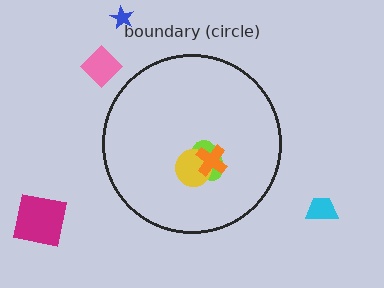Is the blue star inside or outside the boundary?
Outside.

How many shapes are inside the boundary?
3 inside, 4 outside.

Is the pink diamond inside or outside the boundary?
Outside.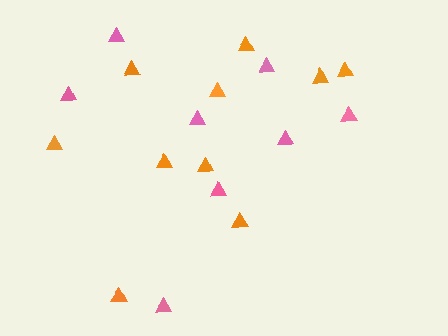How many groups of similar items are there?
There are 2 groups: one group of orange triangles (10) and one group of pink triangles (8).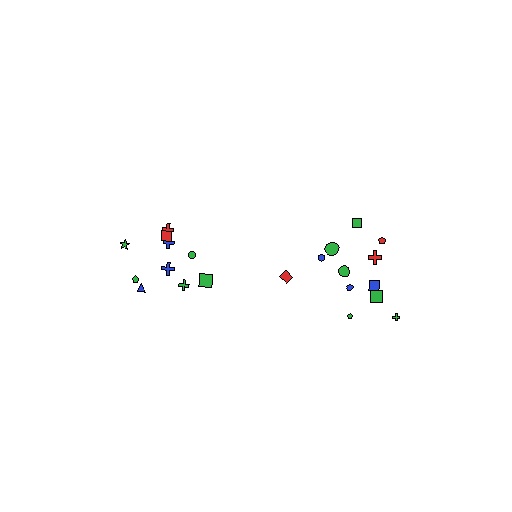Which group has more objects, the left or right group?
The right group.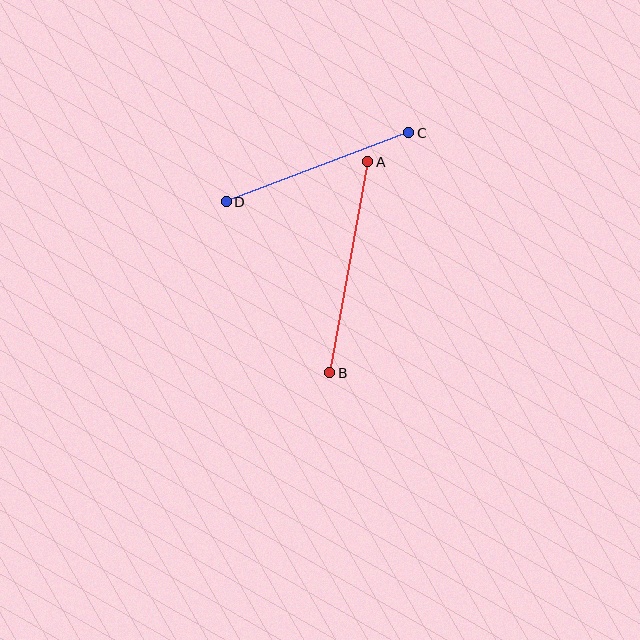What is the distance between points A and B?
The distance is approximately 214 pixels.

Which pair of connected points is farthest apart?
Points A and B are farthest apart.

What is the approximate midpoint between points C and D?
The midpoint is at approximately (317, 167) pixels.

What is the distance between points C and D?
The distance is approximately 195 pixels.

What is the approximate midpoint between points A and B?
The midpoint is at approximately (349, 267) pixels.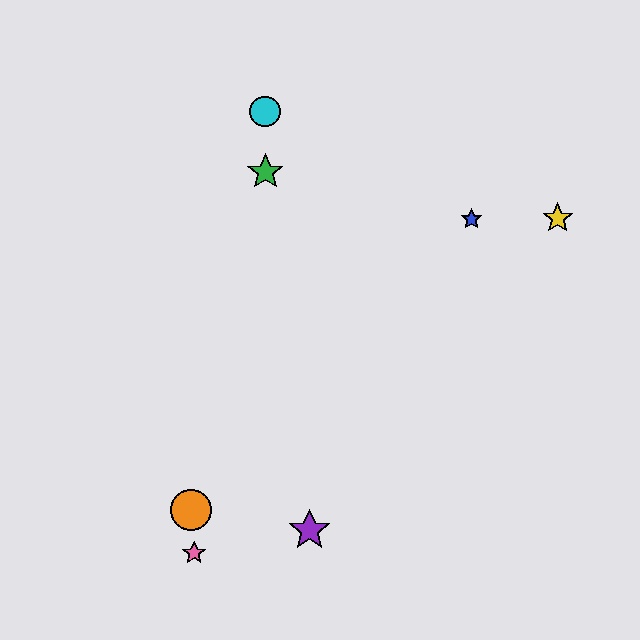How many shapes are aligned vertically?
3 shapes (the red star, the green star, the cyan circle) are aligned vertically.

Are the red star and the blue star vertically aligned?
No, the red star is at x≈265 and the blue star is at x≈471.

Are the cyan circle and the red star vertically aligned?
Yes, both are at x≈265.